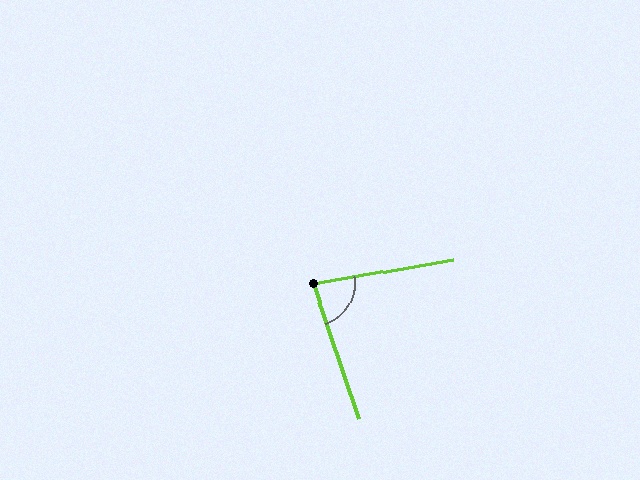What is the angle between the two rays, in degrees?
Approximately 81 degrees.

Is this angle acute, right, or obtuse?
It is acute.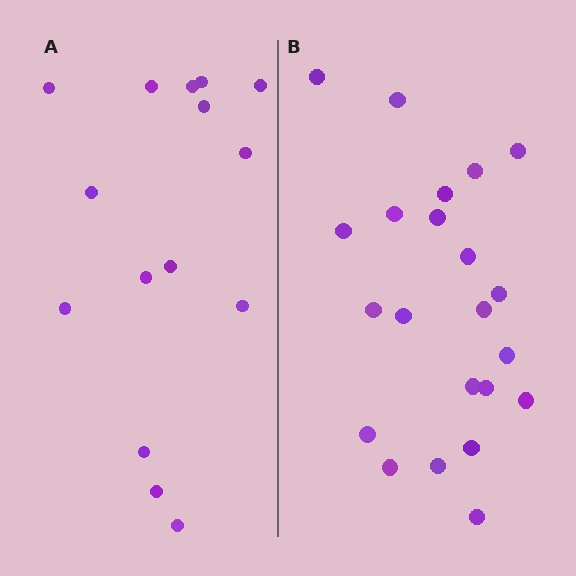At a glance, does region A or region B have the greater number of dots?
Region B (the right region) has more dots.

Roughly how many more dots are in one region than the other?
Region B has roughly 8 or so more dots than region A.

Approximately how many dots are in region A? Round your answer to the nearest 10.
About 20 dots. (The exact count is 15, which rounds to 20.)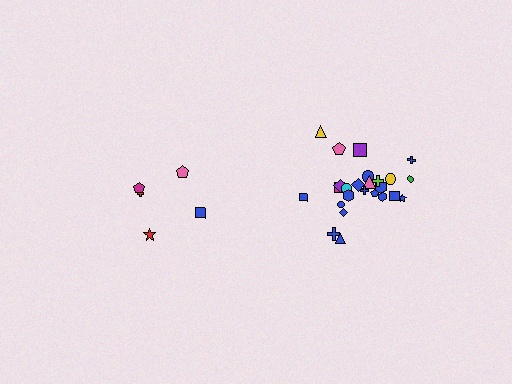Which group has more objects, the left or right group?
The right group.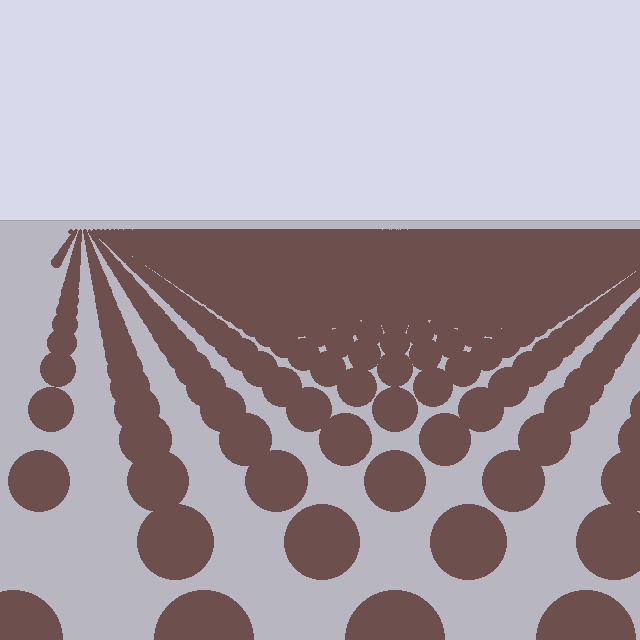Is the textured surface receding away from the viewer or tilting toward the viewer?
The surface is receding away from the viewer. Texture elements get smaller and denser toward the top.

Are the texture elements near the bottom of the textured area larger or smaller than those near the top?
Larger. Near the bottom, elements are closer to the viewer and appear at a bigger on-screen size.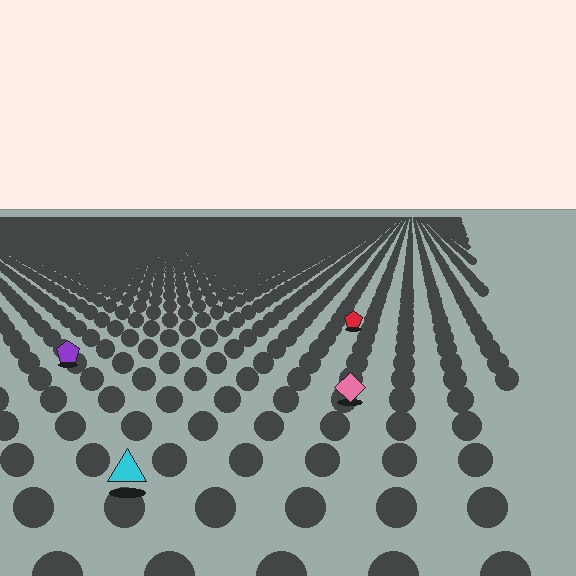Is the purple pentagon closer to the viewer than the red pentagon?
Yes. The purple pentagon is closer — you can tell from the texture gradient: the ground texture is coarser near it.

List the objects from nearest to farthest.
From nearest to farthest: the cyan triangle, the pink diamond, the purple pentagon, the red pentagon.